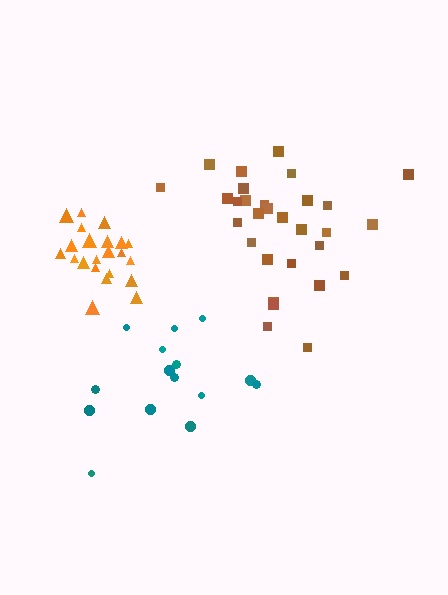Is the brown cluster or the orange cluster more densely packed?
Orange.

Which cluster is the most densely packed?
Orange.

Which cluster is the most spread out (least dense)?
Teal.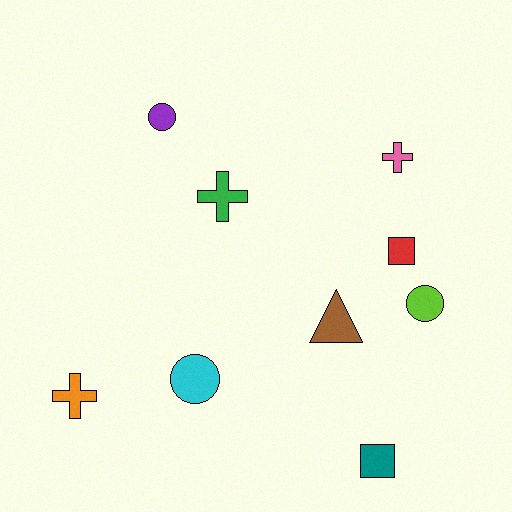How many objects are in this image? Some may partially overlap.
There are 9 objects.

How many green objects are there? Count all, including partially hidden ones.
There is 1 green object.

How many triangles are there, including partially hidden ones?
There is 1 triangle.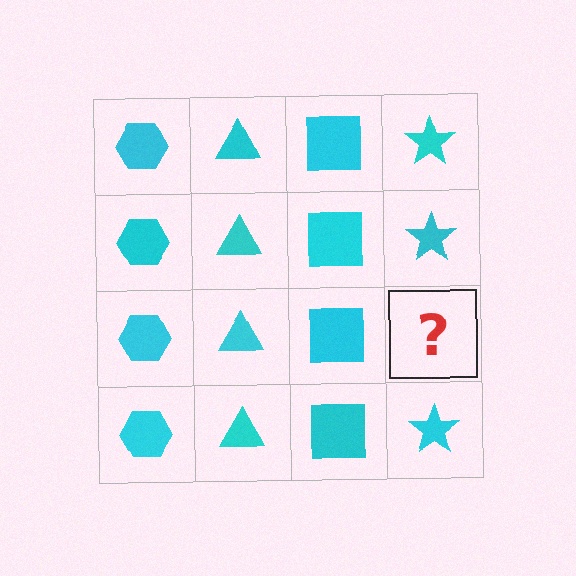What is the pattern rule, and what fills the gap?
The rule is that each column has a consistent shape. The gap should be filled with a cyan star.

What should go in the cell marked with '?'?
The missing cell should contain a cyan star.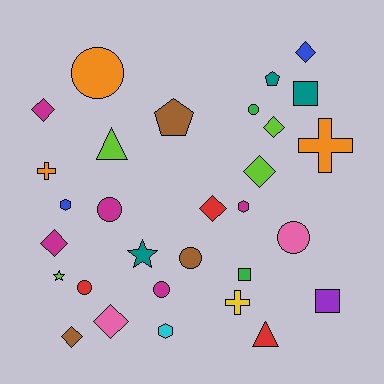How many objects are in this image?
There are 30 objects.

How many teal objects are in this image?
There are 3 teal objects.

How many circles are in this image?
There are 7 circles.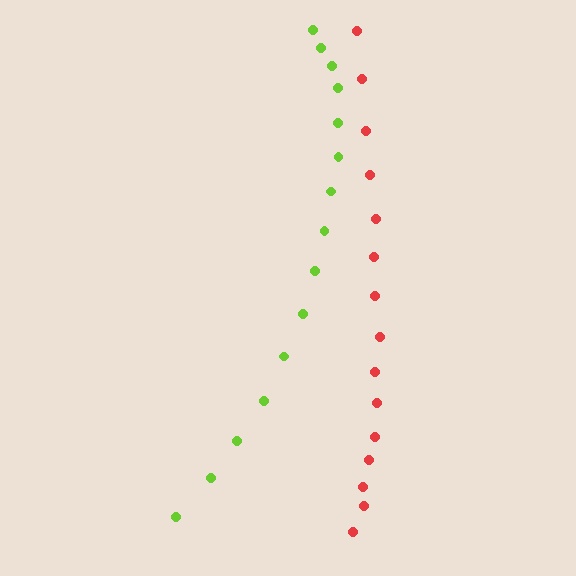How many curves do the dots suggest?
There are 2 distinct paths.